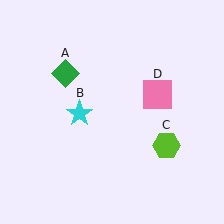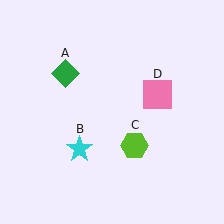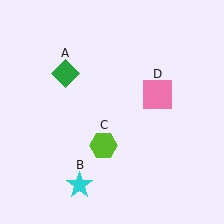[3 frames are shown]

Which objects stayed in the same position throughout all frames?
Green diamond (object A) and pink square (object D) remained stationary.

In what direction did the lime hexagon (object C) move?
The lime hexagon (object C) moved left.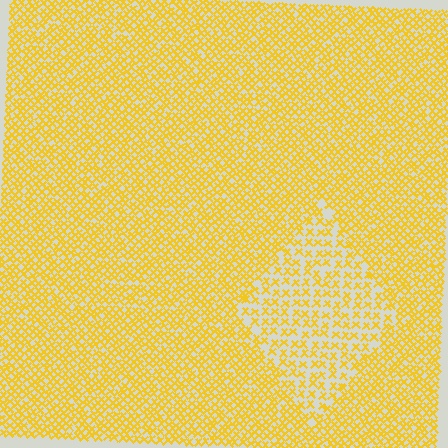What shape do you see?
I see a diamond.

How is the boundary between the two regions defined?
The boundary is defined by a change in element density (approximately 1.8x ratio). All elements are the same color, size, and shape.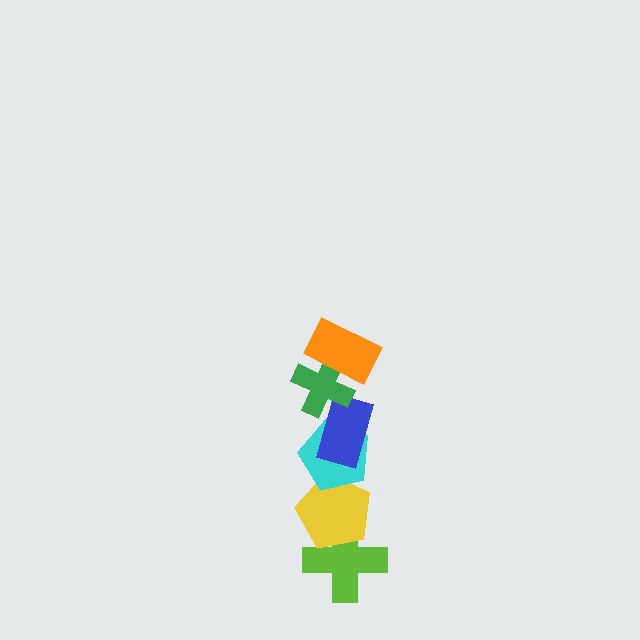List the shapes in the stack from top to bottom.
From top to bottom: the orange rectangle, the green cross, the blue rectangle, the cyan pentagon, the yellow pentagon, the lime cross.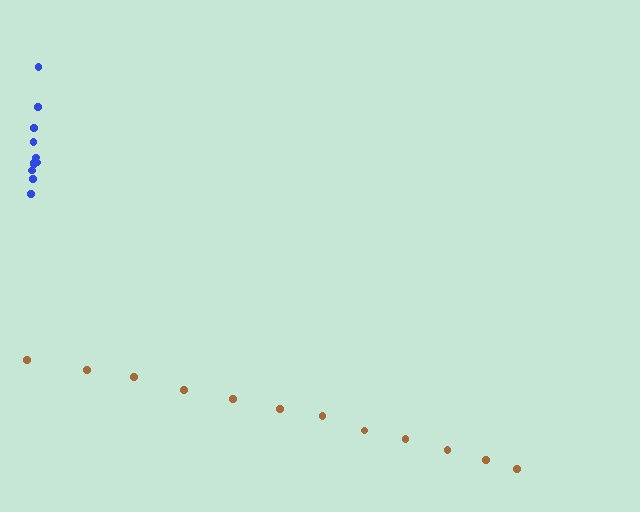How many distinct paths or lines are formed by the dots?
There are 2 distinct paths.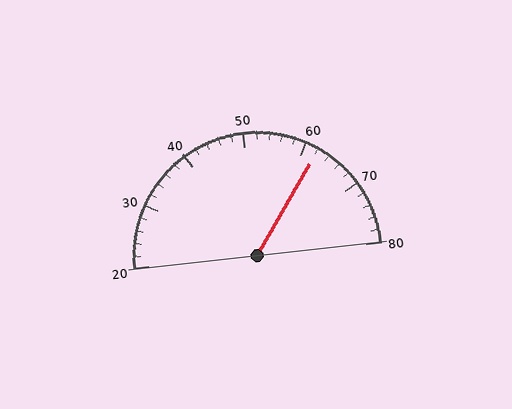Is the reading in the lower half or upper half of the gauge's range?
The reading is in the upper half of the range (20 to 80).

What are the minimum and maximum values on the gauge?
The gauge ranges from 20 to 80.